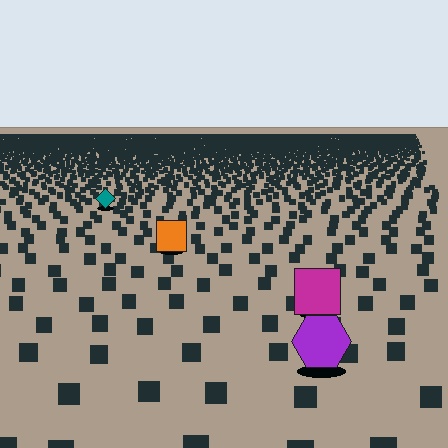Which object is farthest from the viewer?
The teal diamond is farthest from the viewer. It appears smaller and the ground texture around it is denser.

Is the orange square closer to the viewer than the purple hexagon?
No. The purple hexagon is closer — you can tell from the texture gradient: the ground texture is coarser near it.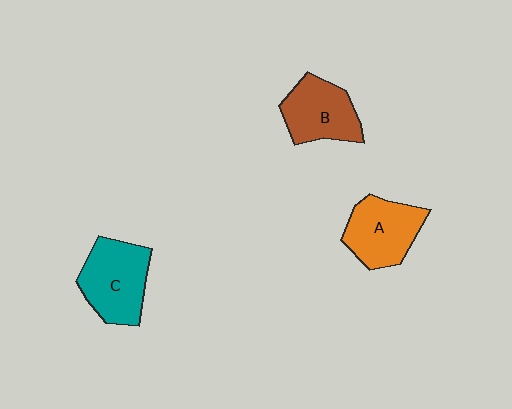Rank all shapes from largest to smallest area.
From largest to smallest: C (teal), A (orange), B (brown).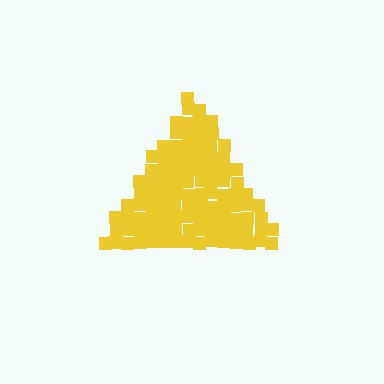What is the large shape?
The large shape is a triangle.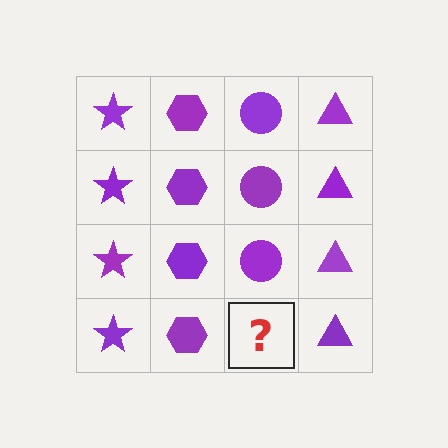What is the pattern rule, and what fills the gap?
The rule is that each column has a consistent shape. The gap should be filled with a purple circle.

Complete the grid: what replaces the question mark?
The question mark should be replaced with a purple circle.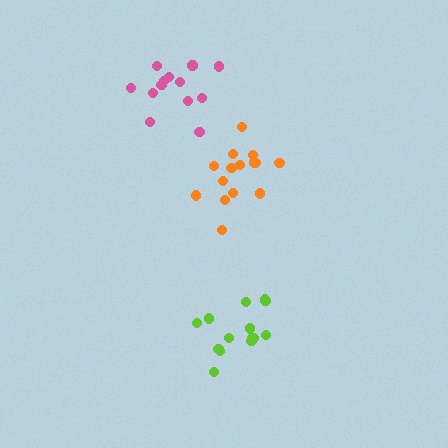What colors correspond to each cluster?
The clusters are colored: lime, orange, pink.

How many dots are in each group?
Group 1: 14 dots, Group 2: 15 dots, Group 3: 13 dots (42 total).